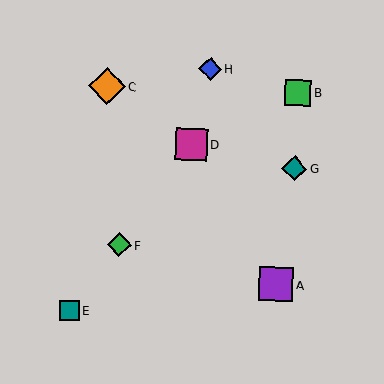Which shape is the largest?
The orange diamond (labeled C) is the largest.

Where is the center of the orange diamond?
The center of the orange diamond is at (107, 86).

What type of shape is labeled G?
Shape G is a teal diamond.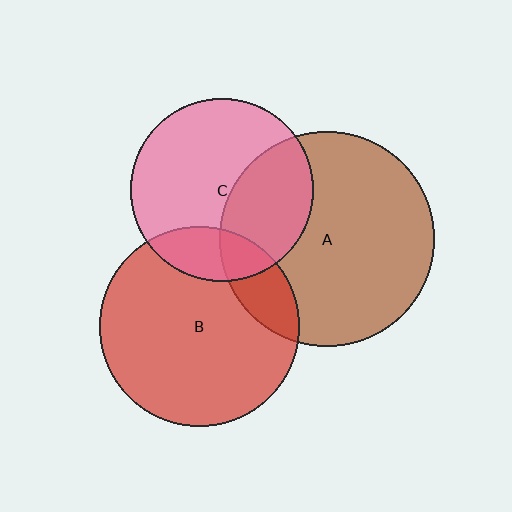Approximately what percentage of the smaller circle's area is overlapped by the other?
Approximately 20%.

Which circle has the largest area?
Circle A (brown).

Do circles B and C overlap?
Yes.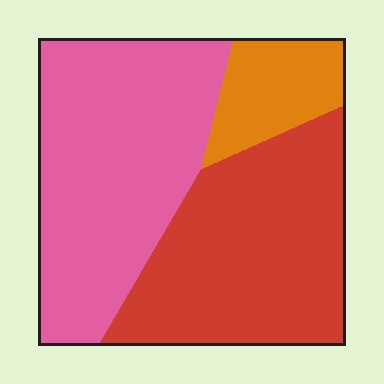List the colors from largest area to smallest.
From largest to smallest: pink, red, orange.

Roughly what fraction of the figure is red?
Red takes up about two fifths (2/5) of the figure.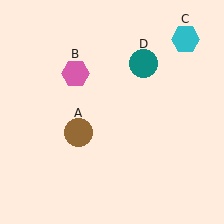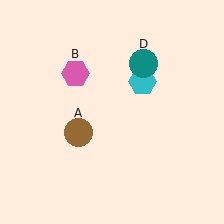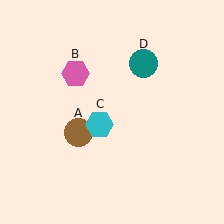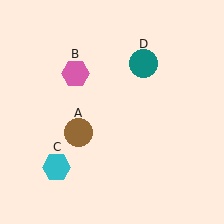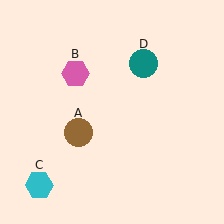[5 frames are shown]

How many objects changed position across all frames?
1 object changed position: cyan hexagon (object C).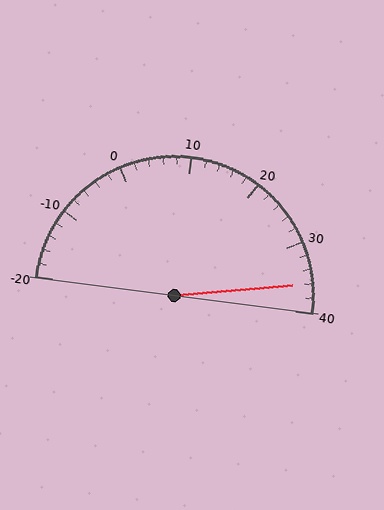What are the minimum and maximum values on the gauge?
The gauge ranges from -20 to 40.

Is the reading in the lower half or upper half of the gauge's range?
The reading is in the upper half of the range (-20 to 40).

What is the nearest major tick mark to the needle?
The nearest major tick mark is 40.